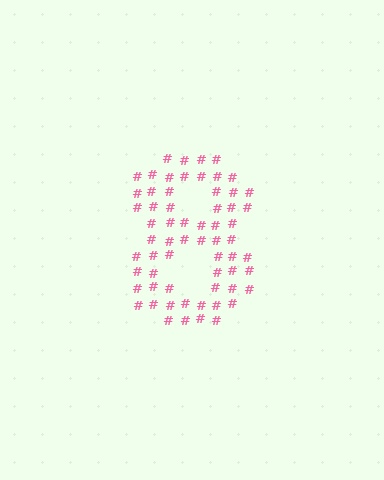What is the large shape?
The large shape is the digit 8.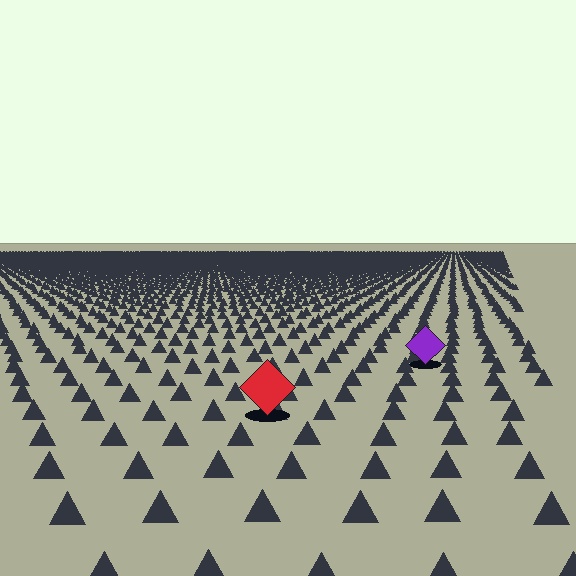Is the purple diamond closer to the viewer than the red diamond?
No. The red diamond is closer — you can tell from the texture gradient: the ground texture is coarser near it.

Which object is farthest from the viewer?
The purple diamond is farthest from the viewer. It appears smaller and the ground texture around it is denser.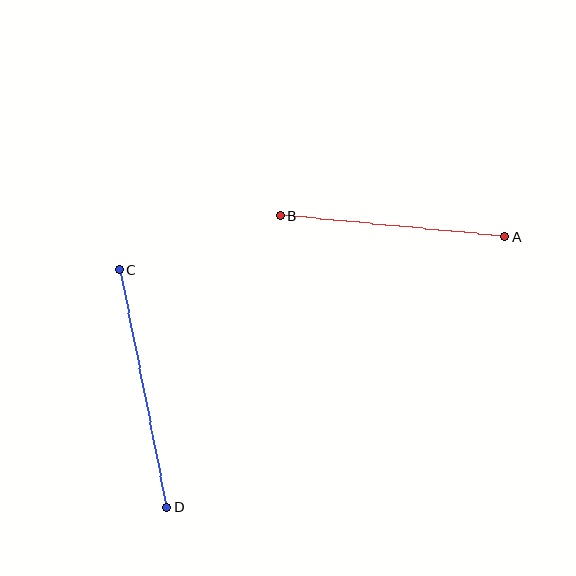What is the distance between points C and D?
The distance is approximately 243 pixels.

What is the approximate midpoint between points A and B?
The midpoint is at approximately (393, 226) pixels.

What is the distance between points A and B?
The distance is approximately 225 pixels.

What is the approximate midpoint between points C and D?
The midpoint is at approximately (143, 388) pixels.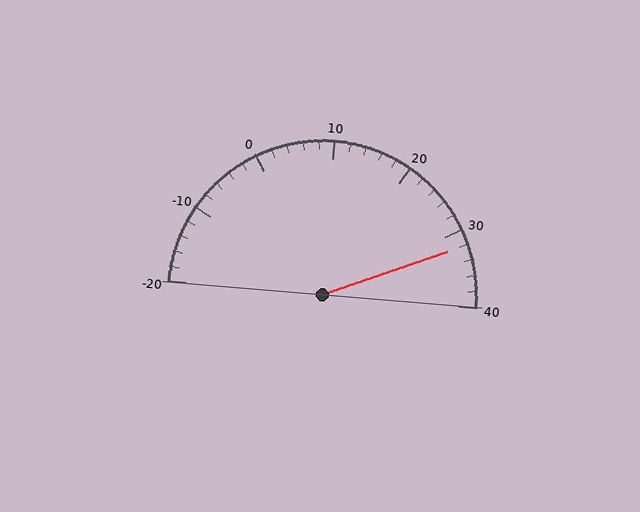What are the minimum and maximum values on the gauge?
The gauge ranges from -20 to 40.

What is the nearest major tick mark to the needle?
The nearest major tick mark is 30.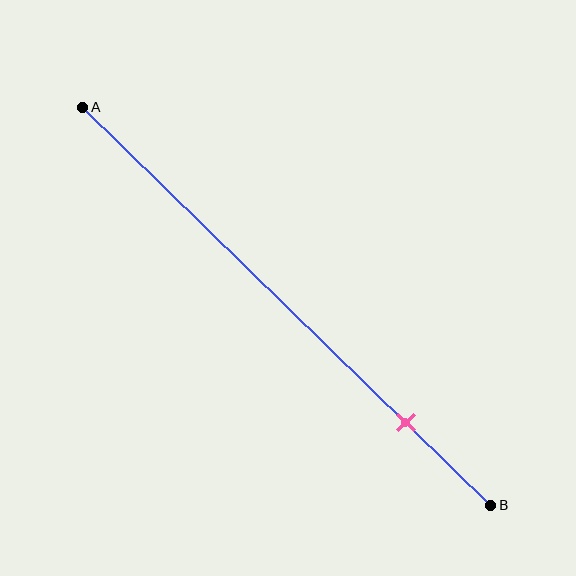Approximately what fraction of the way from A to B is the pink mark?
The pink mark is approximately 80% of the way from A to B.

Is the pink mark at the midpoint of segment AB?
No, the mark is at about 80% from A, not at the 50% midpoint.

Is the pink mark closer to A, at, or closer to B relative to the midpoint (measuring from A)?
The pink mark is closer to point B than the midpoint of segment AB.